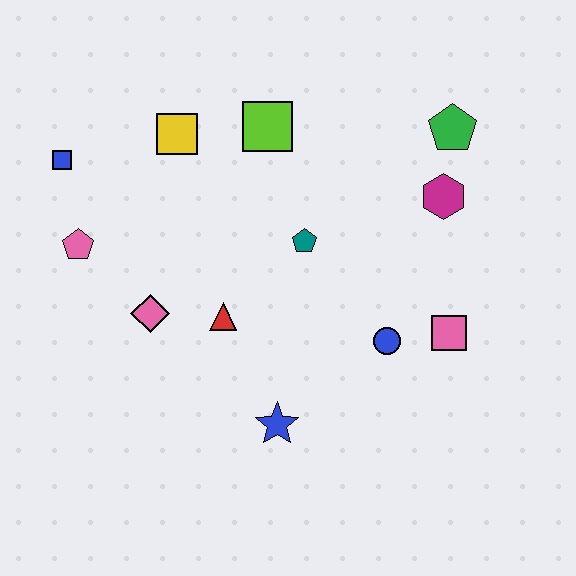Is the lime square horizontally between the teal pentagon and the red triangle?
Yes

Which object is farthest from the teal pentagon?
The blue square is farthest from the teal pentagon.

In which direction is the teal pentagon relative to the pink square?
The teal pentagon is to the left of the pink square.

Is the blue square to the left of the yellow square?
Yes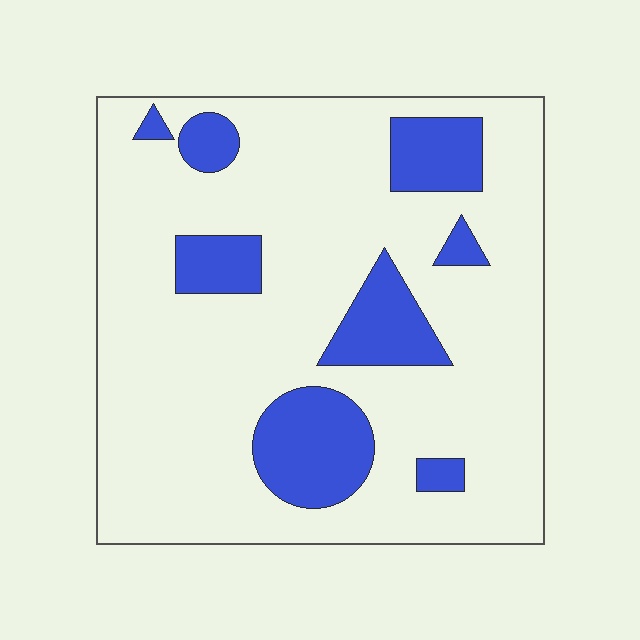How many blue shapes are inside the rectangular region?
8.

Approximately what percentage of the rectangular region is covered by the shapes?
Approximately 20%.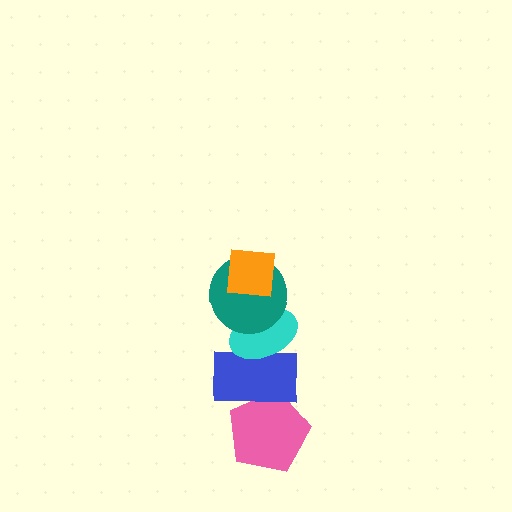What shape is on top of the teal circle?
The orange square is on top of the teal circle.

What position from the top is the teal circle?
The teal circle is 2nd from the top.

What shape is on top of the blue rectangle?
The cyan ellipse is on top of the blue rectangle.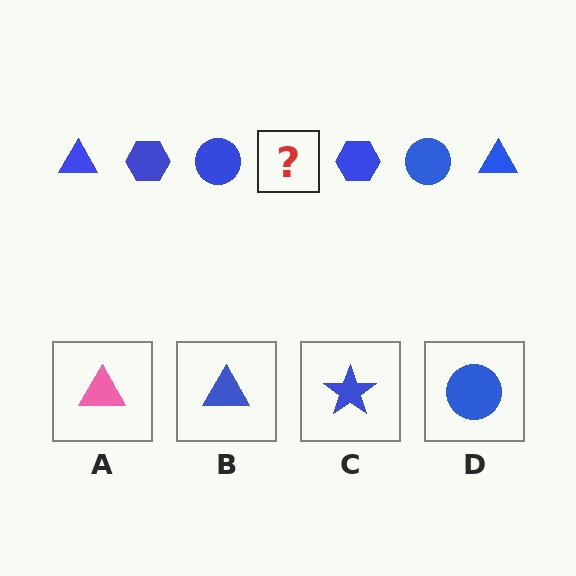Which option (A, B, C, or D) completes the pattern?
B.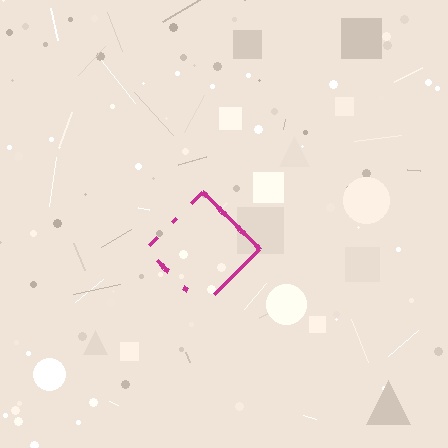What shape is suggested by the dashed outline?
The dashed outline suggests a diamond.